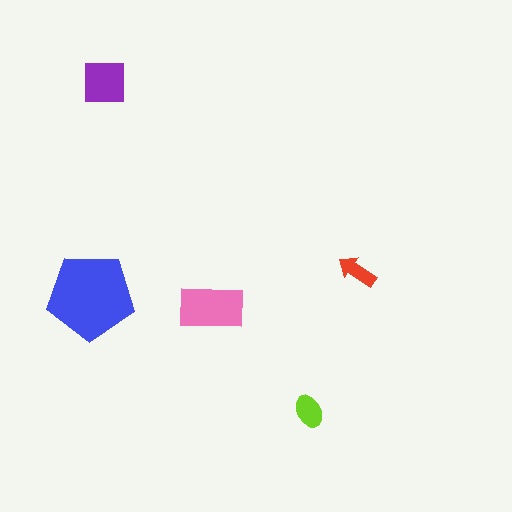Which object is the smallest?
The red arrow.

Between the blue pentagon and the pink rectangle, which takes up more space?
The blue pentagon.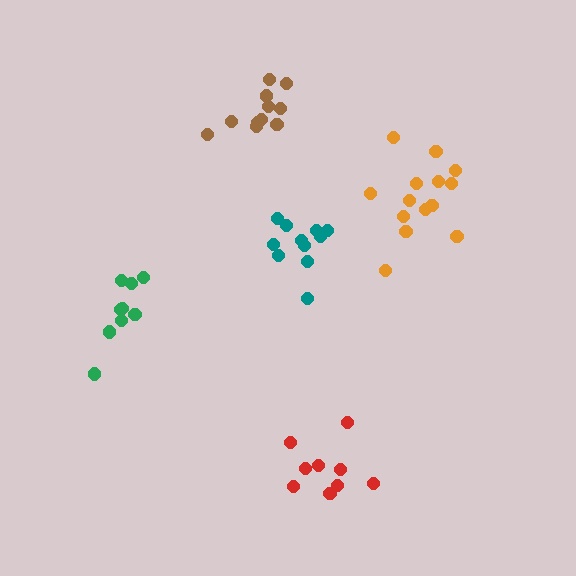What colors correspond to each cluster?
The clusters are colored: orange, red, teal, brown, green.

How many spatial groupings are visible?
There are 5 spatial groupings.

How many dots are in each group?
Group 1: 14 dots, Group 2: 9 dots, Group 3: 11 dots, Group 4: 11 dots, Group 5: 9 dots (54 total).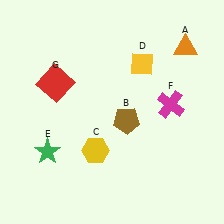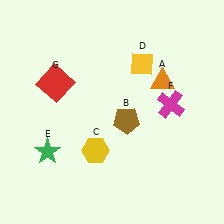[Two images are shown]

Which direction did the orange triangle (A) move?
The orange triangle (A) moved down.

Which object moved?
The orange triangle (A) moved down.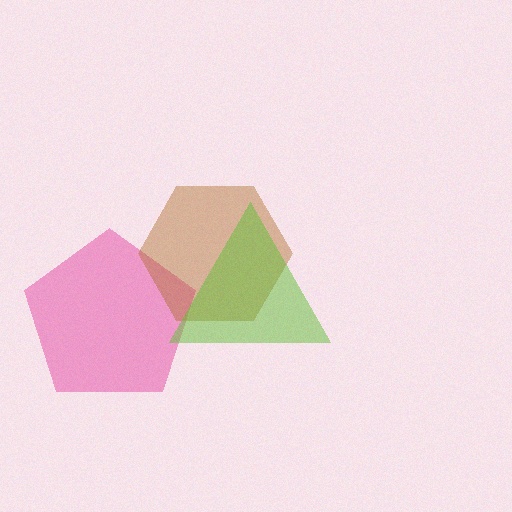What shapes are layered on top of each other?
The layered shapes are: a pink pentagon, a brown hexagon, a lime triangle.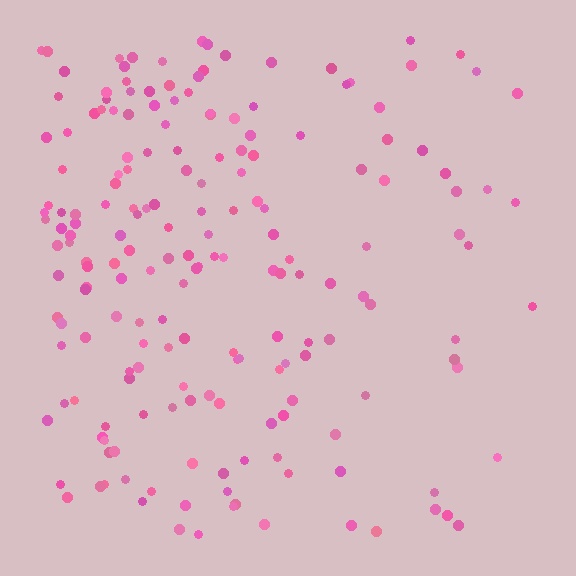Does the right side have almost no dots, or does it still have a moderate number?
Still a moderate number, just noticeably fewer than the left.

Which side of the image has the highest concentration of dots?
The left.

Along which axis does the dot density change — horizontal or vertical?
Horizontal.